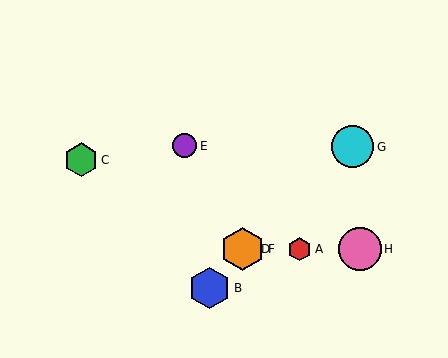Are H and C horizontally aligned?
No, H is at y≈249 and C is at y≈160.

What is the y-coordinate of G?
Object G is at y≈147.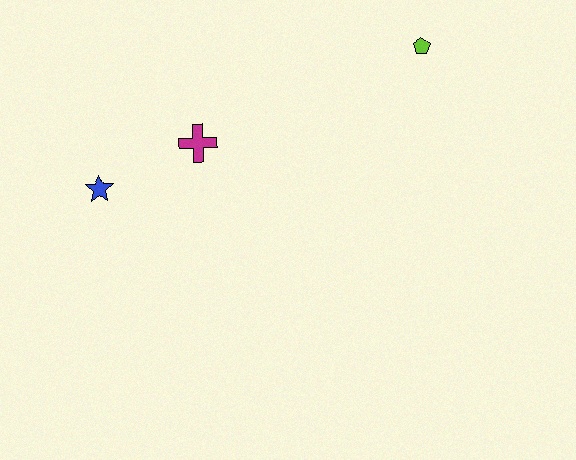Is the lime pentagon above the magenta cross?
Yes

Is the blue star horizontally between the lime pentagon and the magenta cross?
No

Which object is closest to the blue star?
The magenta cross is closest to the blue star.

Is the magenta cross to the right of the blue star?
Yes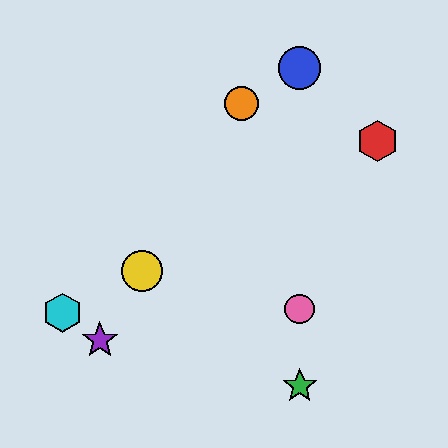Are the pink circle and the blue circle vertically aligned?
Yes, both are at x≈300.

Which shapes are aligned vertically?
The blue circle, the green star, the pink circle are aligned vertically.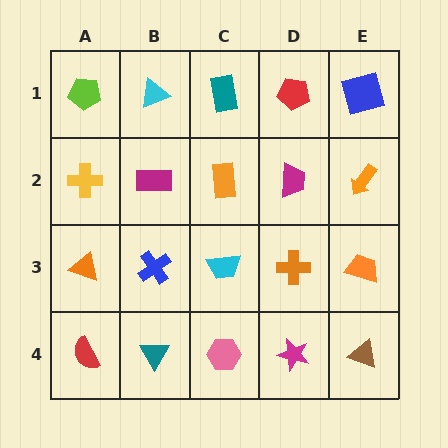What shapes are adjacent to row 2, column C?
A teal rectangle (row 1, column C), a cyan trapezoid (row 3, column C), a magenta rectangle (row 2, column B), a magenta trapezoid (row 2, column D).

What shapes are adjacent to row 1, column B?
A magenta rectangle (row 2, column B), a lime pentagon (row 1, column A), a teal rectangle (row 1, column C).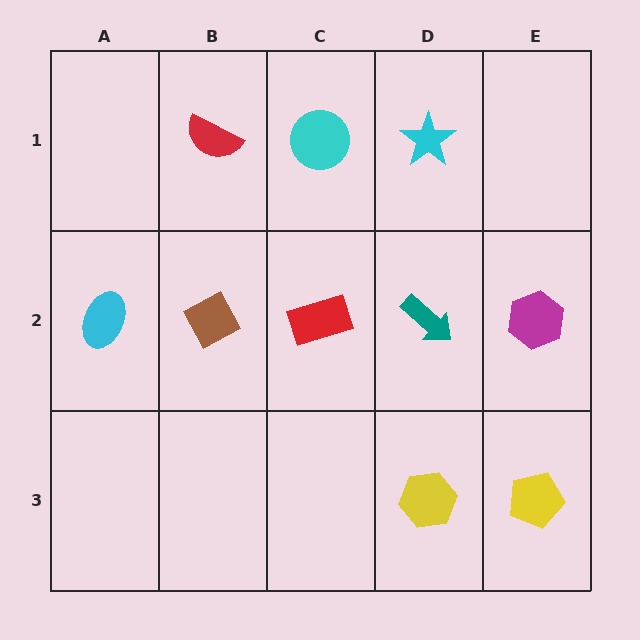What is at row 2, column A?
A cyan ellipse.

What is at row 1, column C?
A cyan circle.